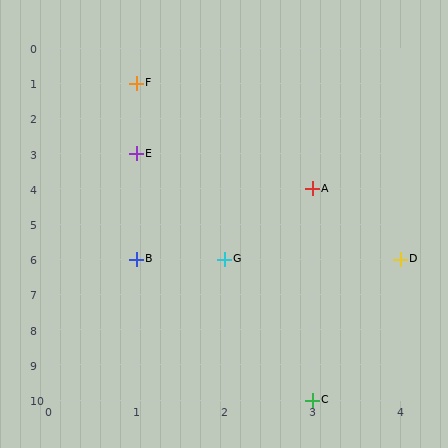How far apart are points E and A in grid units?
Points E and A are 2 columns and 1 row apart (about 2.2 grid units diagonally).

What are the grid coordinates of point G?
Point G is at grid coordinates (2, 6).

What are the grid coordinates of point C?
Point C is at grid coordinates (3, 10).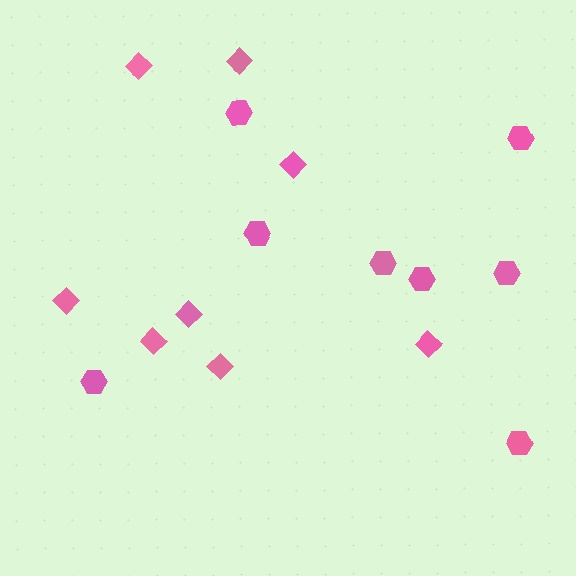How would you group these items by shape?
There are 2 groups: one group of hexagons (8) and one group of diamonds (8).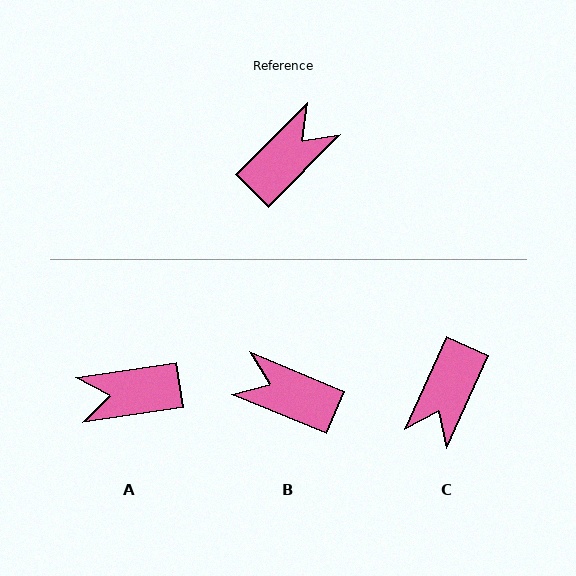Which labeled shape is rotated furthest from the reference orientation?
C, about 160 degrees away.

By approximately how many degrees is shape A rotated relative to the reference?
Approximately 143 degrees counter-clockwise.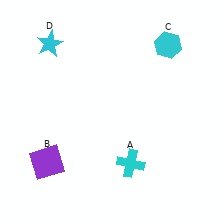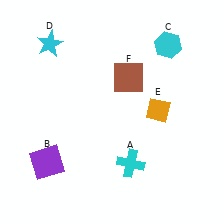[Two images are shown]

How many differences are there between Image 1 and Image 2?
There are 2 differences between the two images.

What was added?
An orange diamond (E), a brown square (F) were added in Image 2.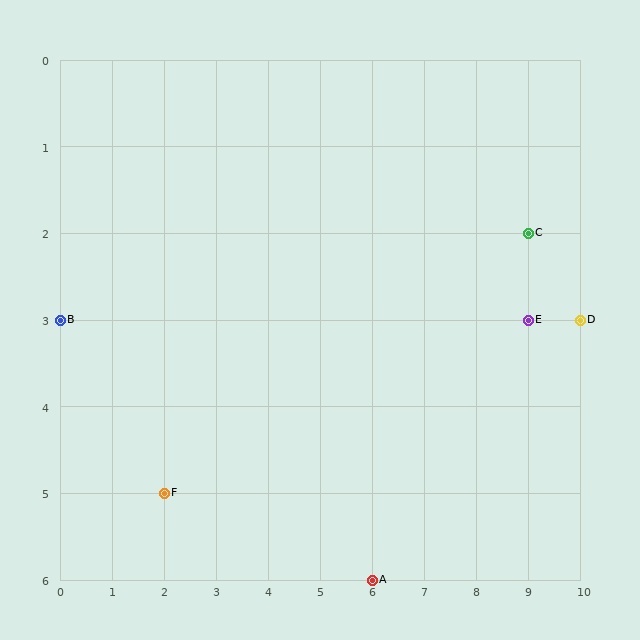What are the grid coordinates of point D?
Point D is at grid coordinates (10, 3).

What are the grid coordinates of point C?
Point C is at grid coordinates (9, 2).